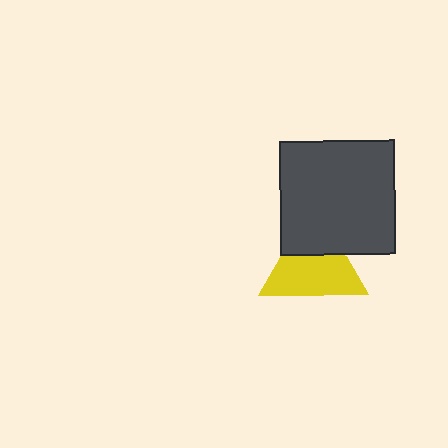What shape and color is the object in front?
The object in front is a dark gray square.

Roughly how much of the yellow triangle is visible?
Most of it is visible (roughly 65%).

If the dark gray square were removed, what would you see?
You would see the complete yellow triangle.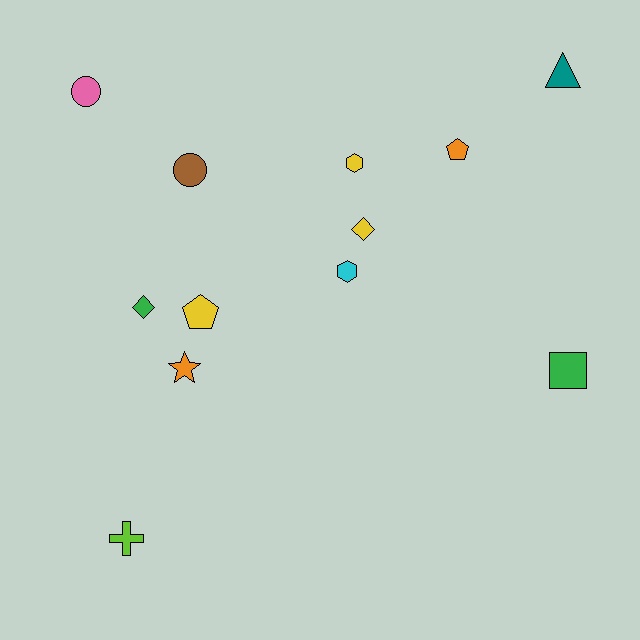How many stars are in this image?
There is 1 star.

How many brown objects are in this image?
There is 1 brown object.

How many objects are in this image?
There are 12 objects.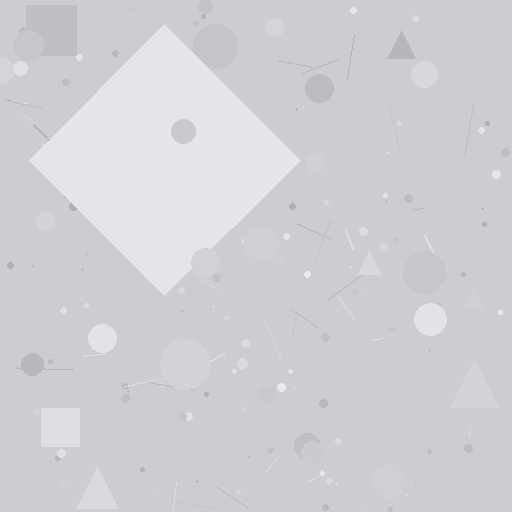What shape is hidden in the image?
A diamond is hidden in the image.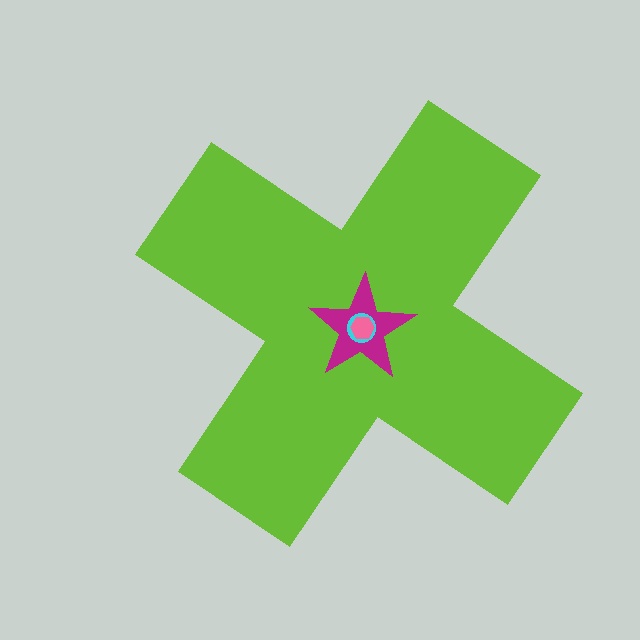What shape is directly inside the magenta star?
The cyan circle.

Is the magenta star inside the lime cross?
Yes.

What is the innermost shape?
The pink hexagon.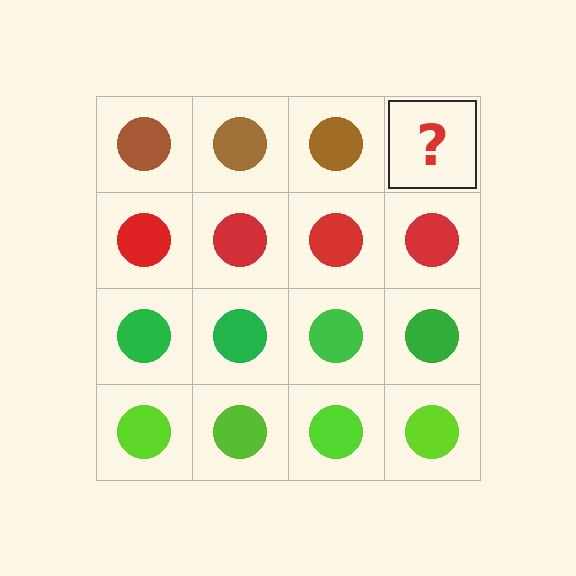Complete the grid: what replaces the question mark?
The question mark should be replaced with a brown circle.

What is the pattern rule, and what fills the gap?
The rule is that each row has a consistent color. The gap should be filled with a brown circle.